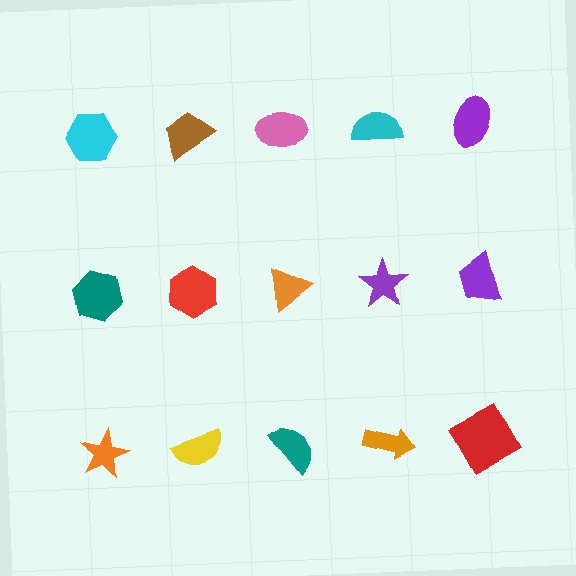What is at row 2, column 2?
A red hexagon.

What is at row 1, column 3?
A pink ellipse.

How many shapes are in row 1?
5 shapes.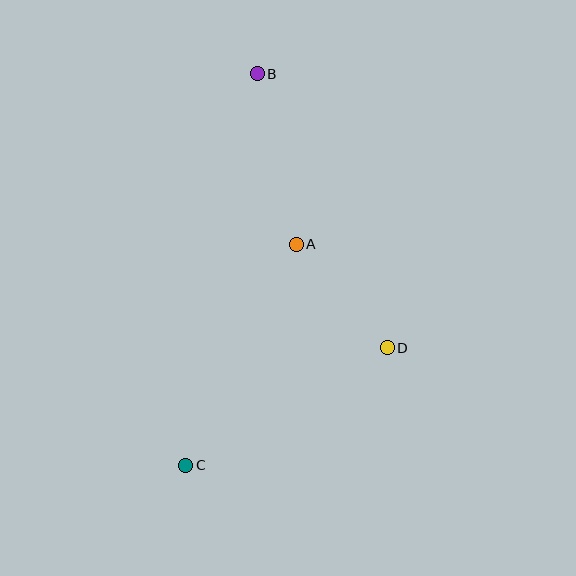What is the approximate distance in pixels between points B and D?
The distance between B and D is approximately 303 pixels.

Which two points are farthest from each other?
Points B and C are farthest from each other.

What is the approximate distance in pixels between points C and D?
The distance between C and D is approximately 233 pixels.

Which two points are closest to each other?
Points A and D are closest to each other.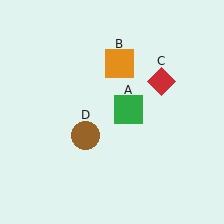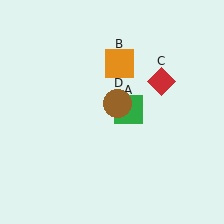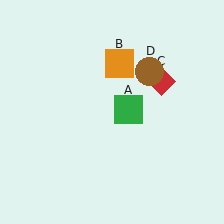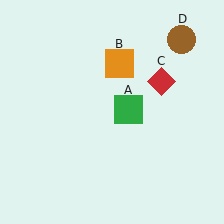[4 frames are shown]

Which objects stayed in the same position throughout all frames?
Green square (object A) and orange square (object B) and red diamond (object C) remained stationary.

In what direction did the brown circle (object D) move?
The brown circle (object D) moved up and to the right.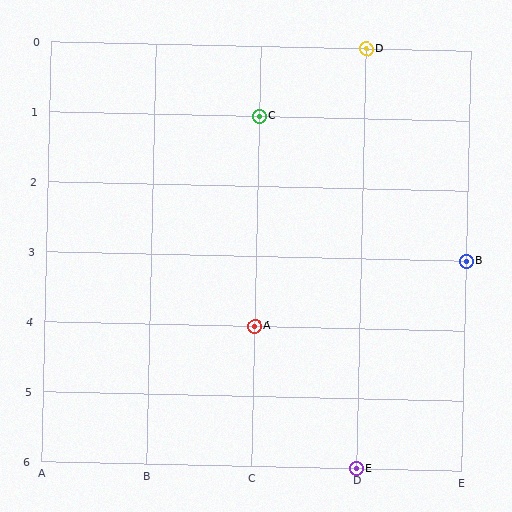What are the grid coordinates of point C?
Point C is at grid coordinates (C, 1).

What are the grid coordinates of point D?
Point D is at grid coordinates (D, 0).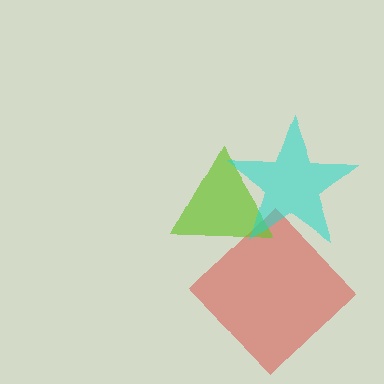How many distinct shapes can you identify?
There are 3 distinct shapes: a red diamond, a lime triangle, a cyan star.